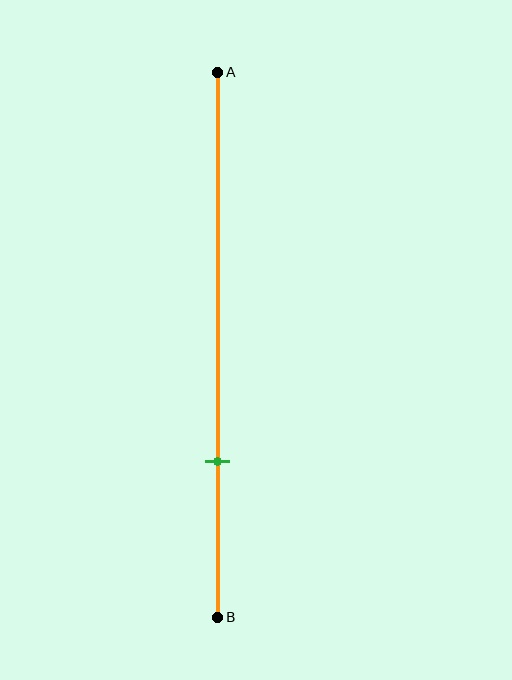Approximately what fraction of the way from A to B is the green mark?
The green mark is approximately 70% of the way from A to B.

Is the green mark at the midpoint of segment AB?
No, the mark is at about 70% from A, not at the 50% midpoint.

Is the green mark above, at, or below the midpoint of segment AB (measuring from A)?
The green mark is below the midpoint of segment AB.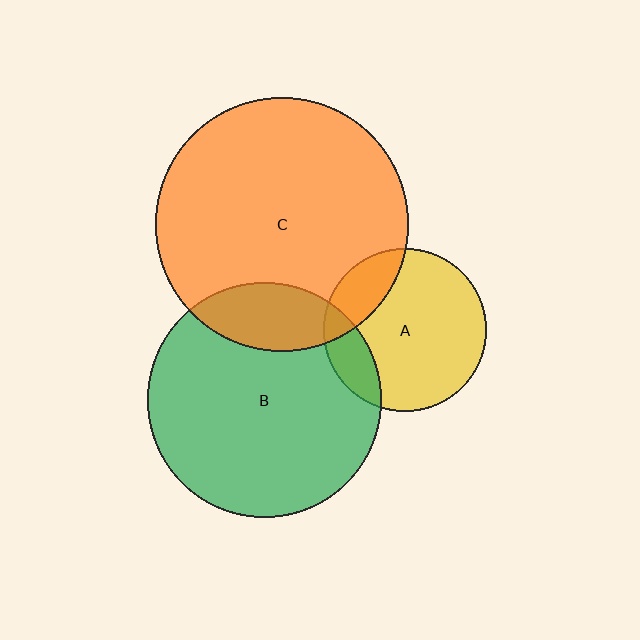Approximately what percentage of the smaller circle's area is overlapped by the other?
Approximately 20%.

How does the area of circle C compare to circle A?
Approximately 2.4 times.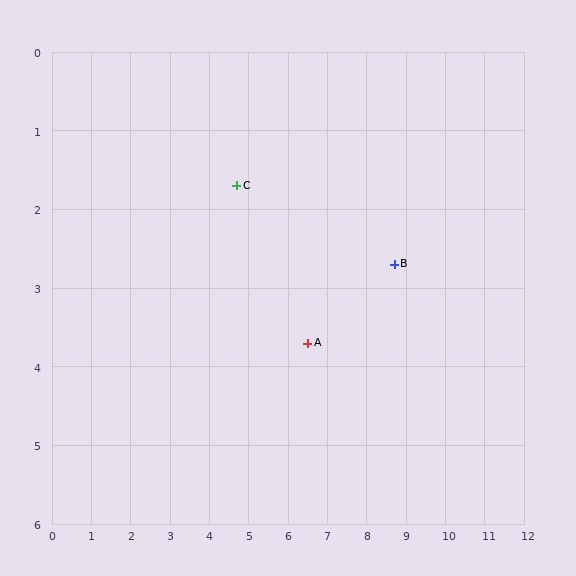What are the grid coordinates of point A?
Point A is at approximately (6.5, 3.7).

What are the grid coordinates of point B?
Point B is at approximately (8.7, 2.7).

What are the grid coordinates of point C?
Point C is at approximately (4.7, 1.7).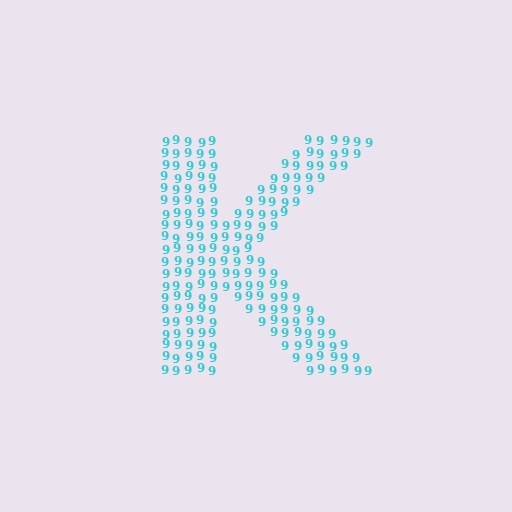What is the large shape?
The large shape is the letter K.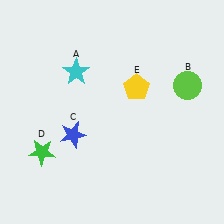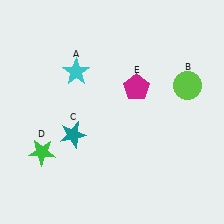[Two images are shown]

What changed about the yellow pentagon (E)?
In Image 1, E is yellow. In Image 2, it changed to magenta.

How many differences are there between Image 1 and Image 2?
There are 2 differences between the two images.